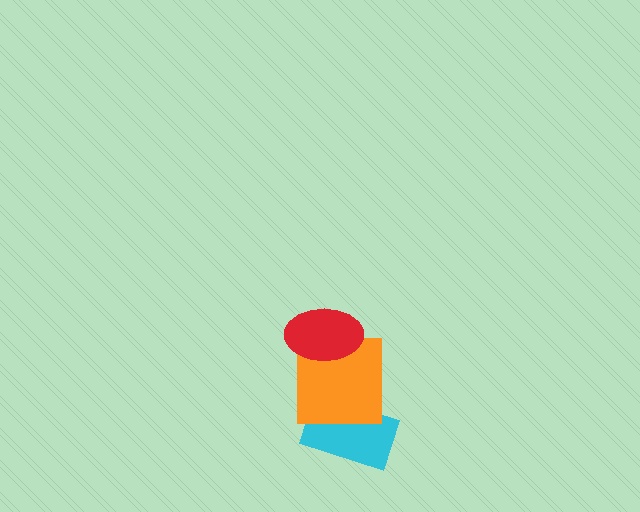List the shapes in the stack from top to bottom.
From top to bottom: the red ellipse, the orange square, the cyan rectangle.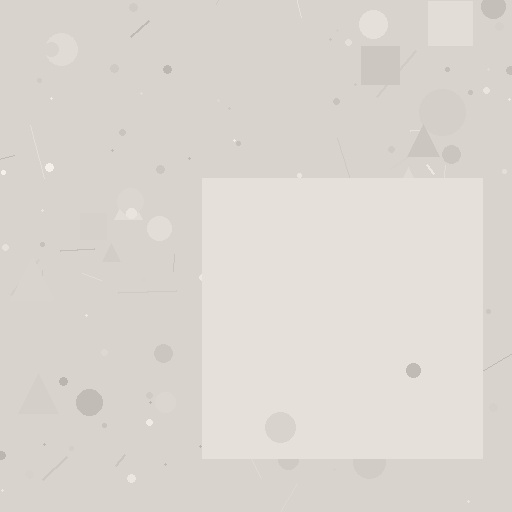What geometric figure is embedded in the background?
A square is embedded in the background.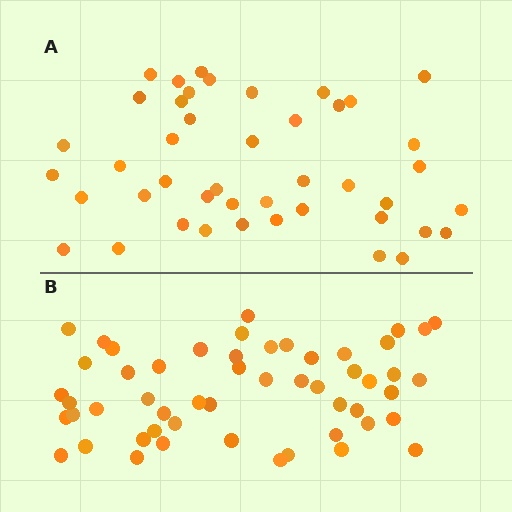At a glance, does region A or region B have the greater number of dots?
Region B (the bottom region) has more dots.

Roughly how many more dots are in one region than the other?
Region B has roughly 8 or so more dots than region A.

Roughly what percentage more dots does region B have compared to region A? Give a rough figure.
About 20% more.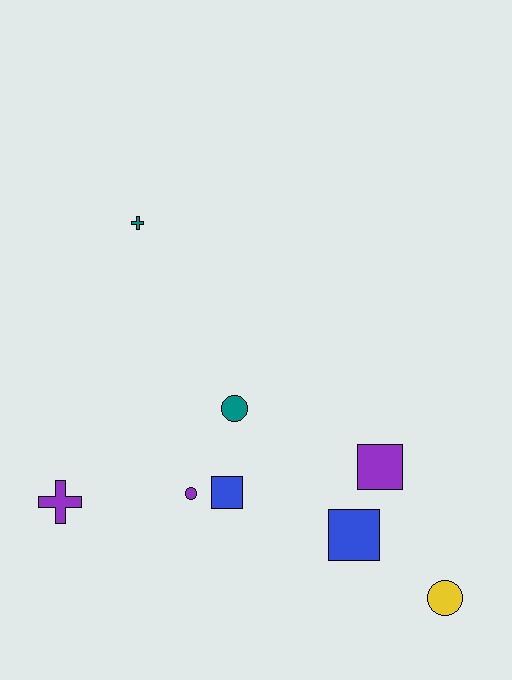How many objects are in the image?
There are 8 objects.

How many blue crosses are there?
There are no blue crosses.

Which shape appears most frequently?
Circle, with 3 objects.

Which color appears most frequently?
Purple, with 3 objects.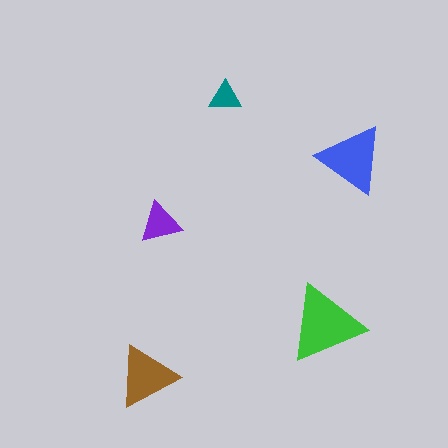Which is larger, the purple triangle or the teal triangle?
The purple one.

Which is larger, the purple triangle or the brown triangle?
The brown one.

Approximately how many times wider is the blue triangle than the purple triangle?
About 1.5 times wider.